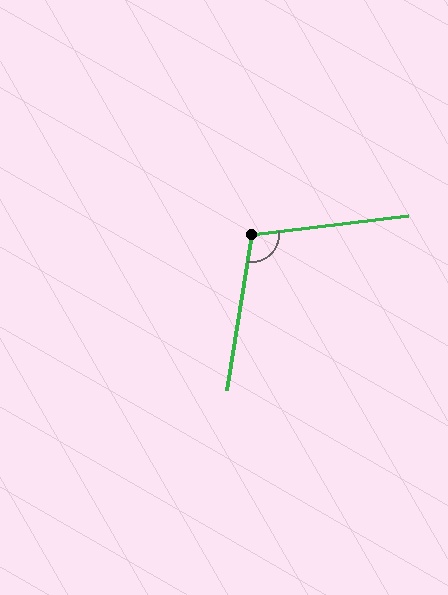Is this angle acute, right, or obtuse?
It is obtuse.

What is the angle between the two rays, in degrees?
Approximately 106 degrees.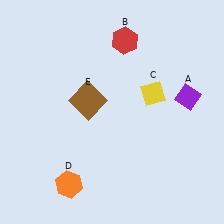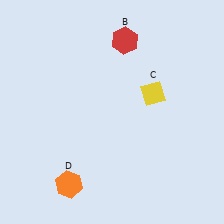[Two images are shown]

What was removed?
The brown square (E), the purple diamond (A) were removed in Image 2.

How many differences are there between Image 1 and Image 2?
There are 2 differences between the two images.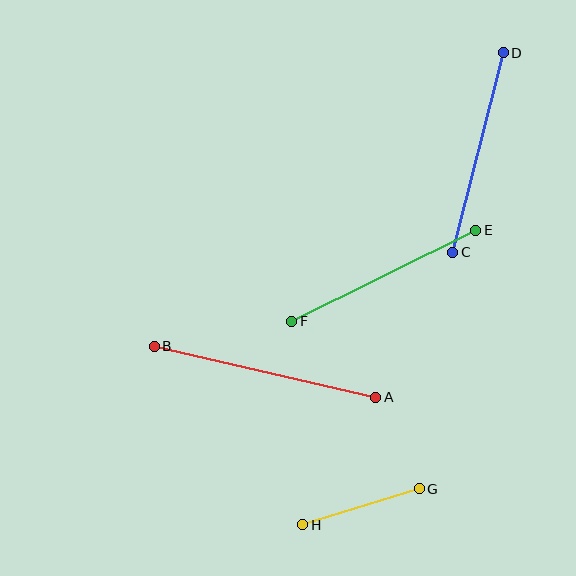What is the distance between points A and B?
The distance is approximately 228 pixels.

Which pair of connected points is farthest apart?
Points A and B are farthest apart.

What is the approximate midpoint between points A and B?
The midpoint is at approximately (265, 372) pixels.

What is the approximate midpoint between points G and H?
The midpoint is at approximately (361, 507) pixels.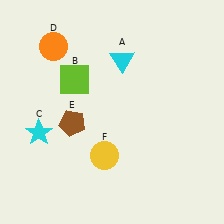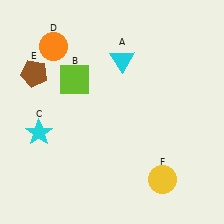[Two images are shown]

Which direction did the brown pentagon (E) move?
The brown pentagon (E) moved up.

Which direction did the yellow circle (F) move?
The yellow circle (F) moved right.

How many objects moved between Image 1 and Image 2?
2 objects moved between the two images.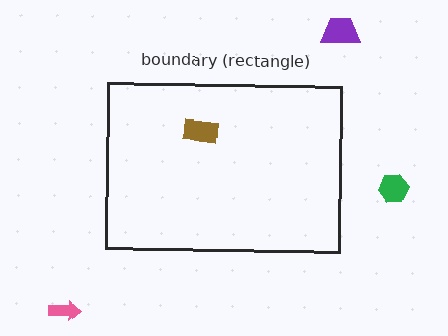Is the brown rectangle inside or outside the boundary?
Inside.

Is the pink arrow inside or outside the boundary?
Outside.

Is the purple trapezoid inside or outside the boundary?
Outside.